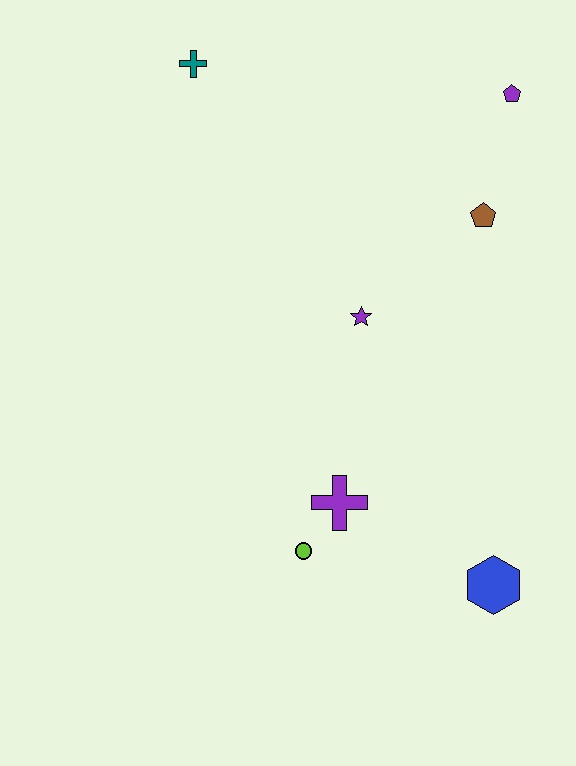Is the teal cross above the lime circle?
Yes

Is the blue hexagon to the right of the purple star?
Yes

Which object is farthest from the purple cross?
The teal cross is farthest from the purple cross.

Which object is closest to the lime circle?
The purple cross is closest to the lime circle.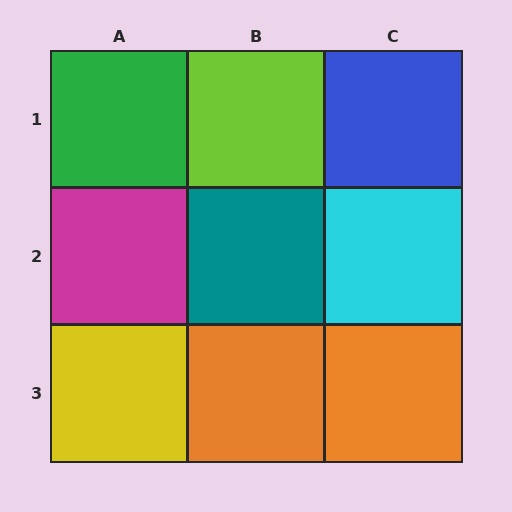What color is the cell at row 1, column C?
Blue.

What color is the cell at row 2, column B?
Teal.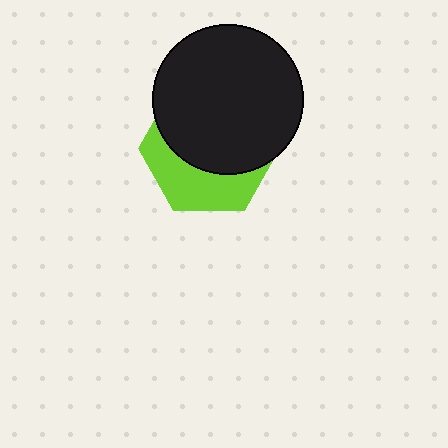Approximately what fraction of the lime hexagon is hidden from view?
Roughly 62% of the lime hexagon is hidden behind the black circle.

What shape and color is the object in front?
The object in front is a black circle.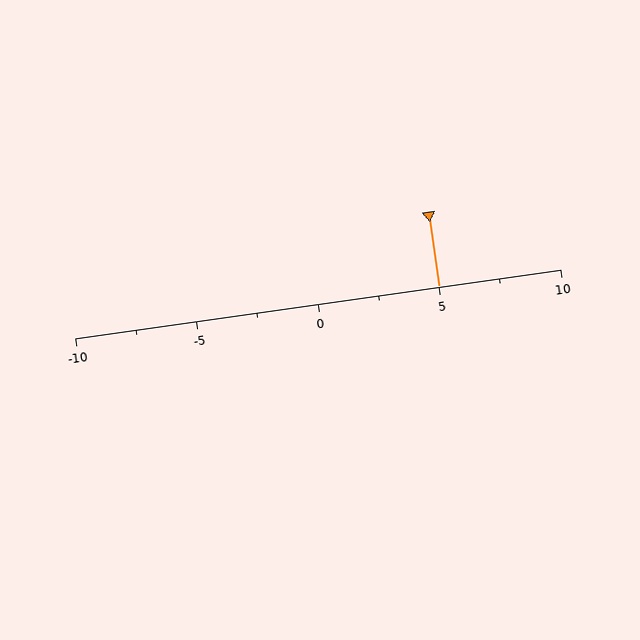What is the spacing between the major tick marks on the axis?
The major ticks are spaced 5 apart.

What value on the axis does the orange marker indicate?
The marker indicates approximately 5.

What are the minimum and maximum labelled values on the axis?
The axis runs from -10 to 10.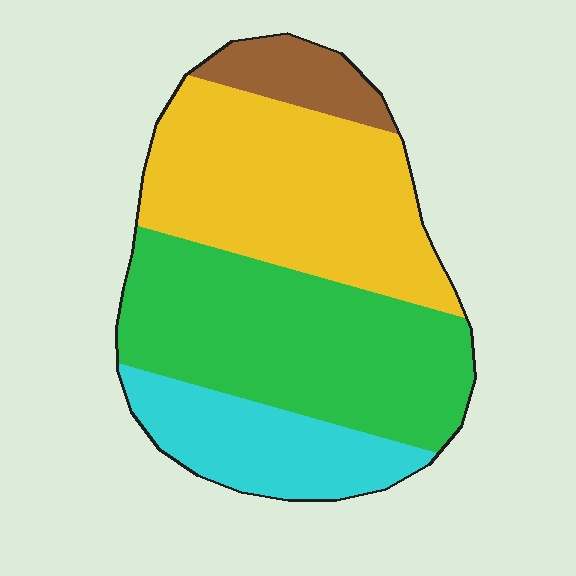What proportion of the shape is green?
Green covers roughly 40% of the shape.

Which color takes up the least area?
Brown, at roughly 10%.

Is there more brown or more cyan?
Cyan.